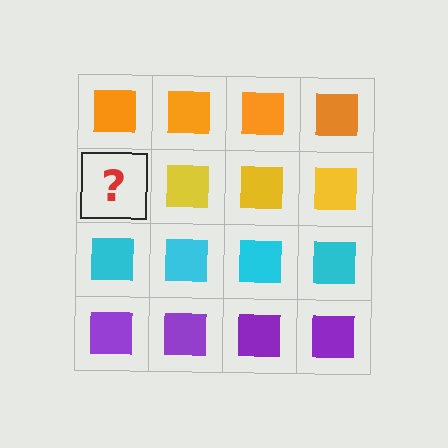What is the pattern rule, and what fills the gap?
The rule is that each row has a consistent color. The gap should be filled with a yellow square.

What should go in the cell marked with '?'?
The missing cell should contain a yellow square.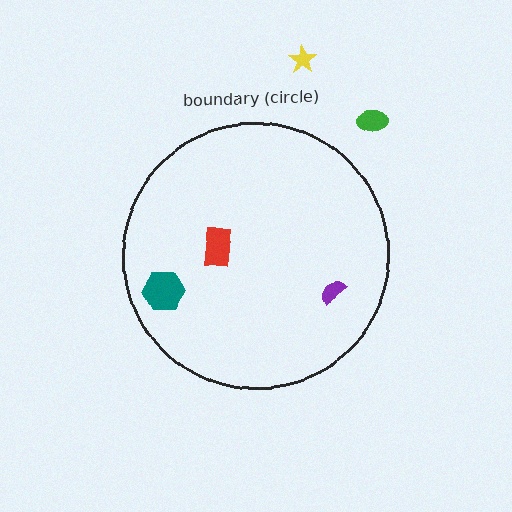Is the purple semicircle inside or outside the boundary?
Inside.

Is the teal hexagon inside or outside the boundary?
Inside.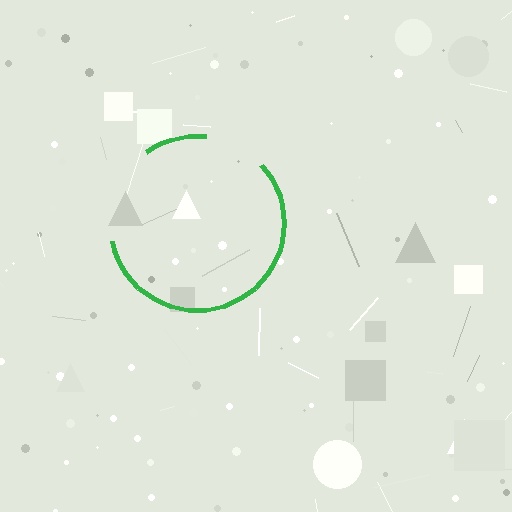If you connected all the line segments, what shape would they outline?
They would outline a circle.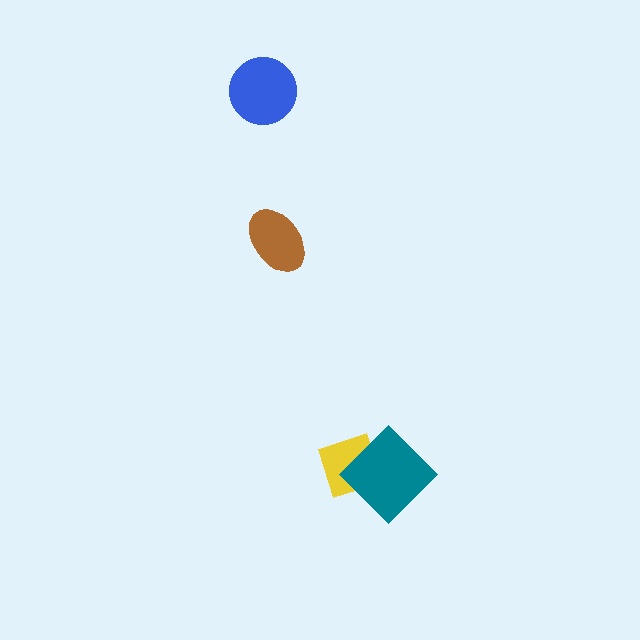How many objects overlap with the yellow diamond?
1 object overlaps with the yellow diamond.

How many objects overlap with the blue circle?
0 objects overlap with the blue circle.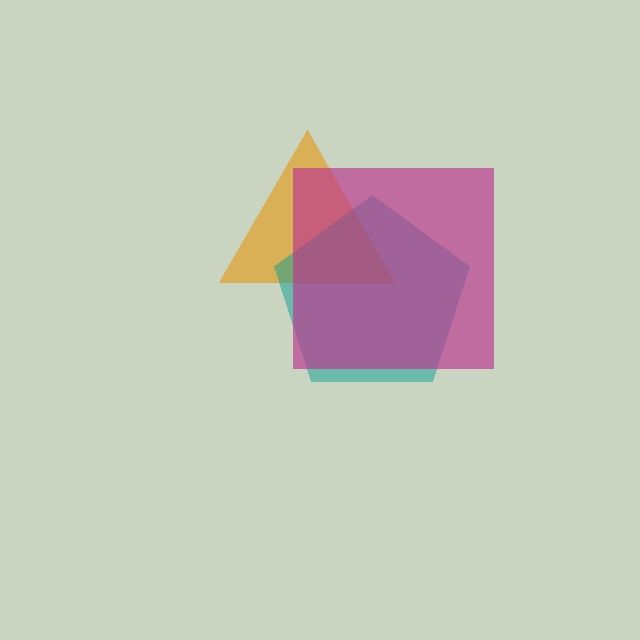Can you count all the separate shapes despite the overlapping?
Yes, there are 3 separate shapes.